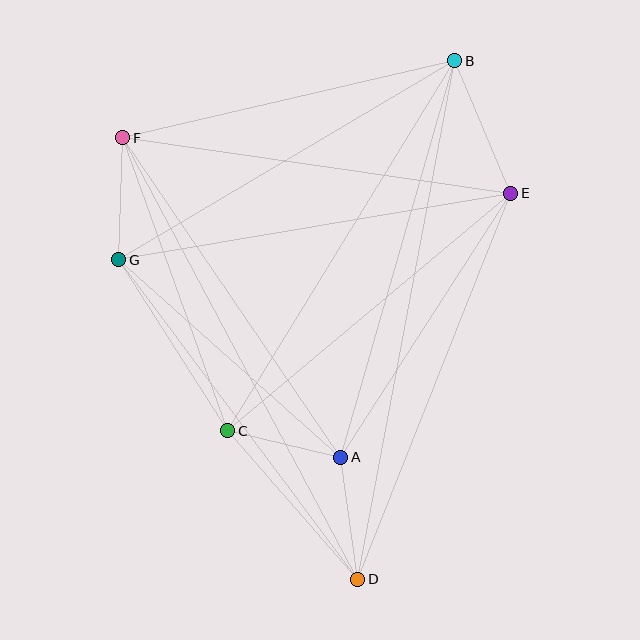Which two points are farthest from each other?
Points B and D are farthest from each other.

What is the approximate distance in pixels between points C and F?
The distance between C and F is approximately 311 pixels.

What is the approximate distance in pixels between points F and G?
The distance between F and G is approximately 122 pixels.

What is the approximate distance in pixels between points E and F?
The distance between E and F is approximately 392 pixels.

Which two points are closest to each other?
Points A and C are closest to each other.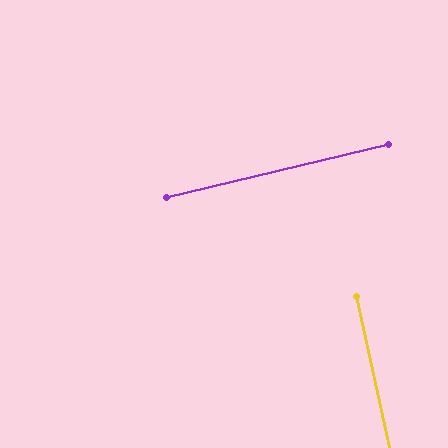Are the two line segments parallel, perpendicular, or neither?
Perpendicular — they meet at approximately 89°.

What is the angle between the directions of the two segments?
Approximately 89 degrees.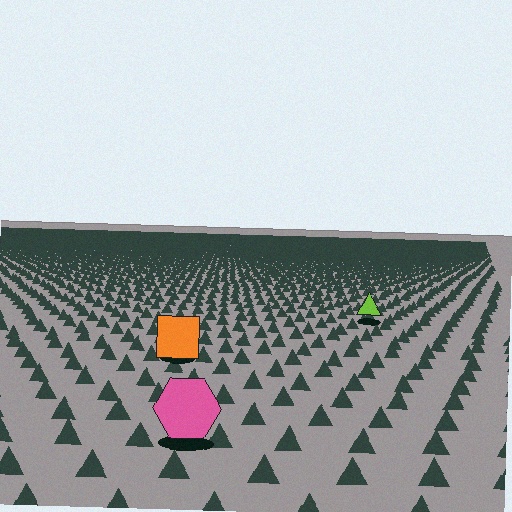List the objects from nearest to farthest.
From nearest to farthest: the pink hexagon, the orange square, the lime triangle.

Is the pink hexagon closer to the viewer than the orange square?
Yes. The pink hexagon is closer — you can tell from the texture gradient: the ground texture is coarser near it.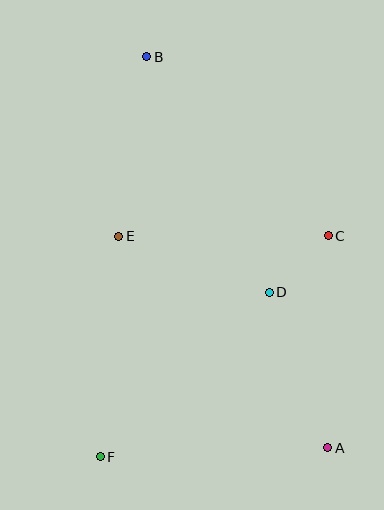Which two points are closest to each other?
Points C and D are closest to each other.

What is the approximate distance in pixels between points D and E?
The distance between D and E is approximately 161 pixels.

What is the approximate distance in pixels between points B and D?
The distance between B and D is approximately 265 pixels.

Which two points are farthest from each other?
Points A and B are farthest from each other.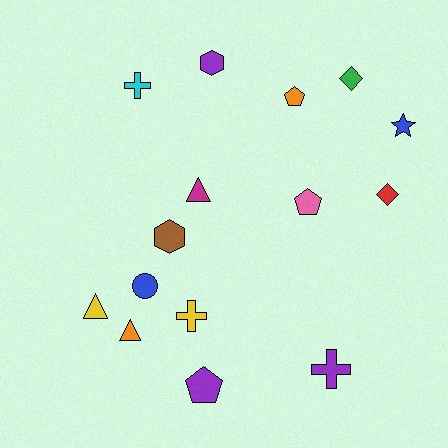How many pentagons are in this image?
There are 3 pentagons.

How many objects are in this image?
There are 15 objects.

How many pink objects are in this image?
There is 1 pink object.